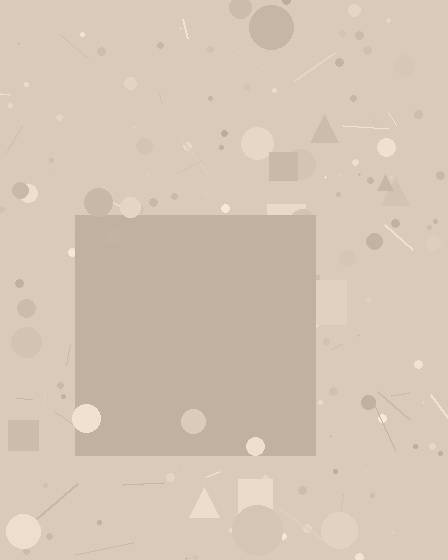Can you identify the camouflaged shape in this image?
The camouflaged shape is a square.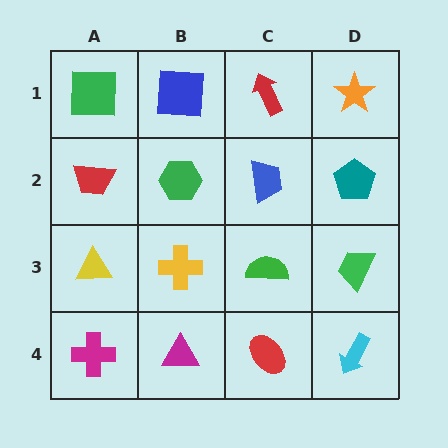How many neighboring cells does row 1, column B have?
3.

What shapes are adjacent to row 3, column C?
A blue trapezoid (row 2, column C), a red ellipse (row 4, column C), a yellow cross (row 3, column B), a green trapezoid (row 3, column D).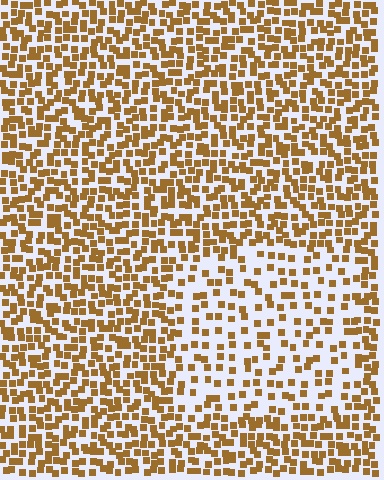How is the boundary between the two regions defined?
The boundary is defined by a change in element density (approximately 2.0x ratio). All elements are the same color, size, and shape.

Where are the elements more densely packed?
The elements are more densely packed outside the rectangle boundary.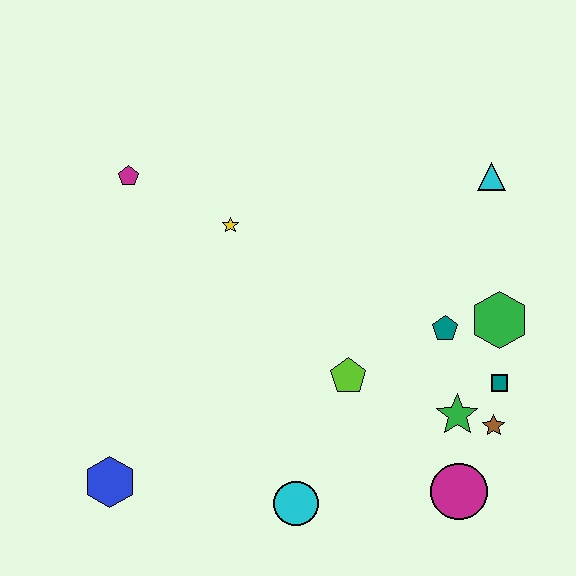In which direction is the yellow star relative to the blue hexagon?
The yellow star is above the blue hexagon.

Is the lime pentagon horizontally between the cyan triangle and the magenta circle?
No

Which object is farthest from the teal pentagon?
The blue hexagon is farthest from the teal pentagon.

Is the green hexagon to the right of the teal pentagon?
Yes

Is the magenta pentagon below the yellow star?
No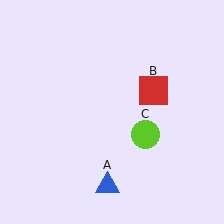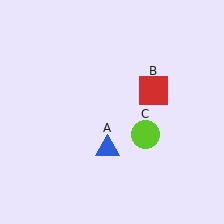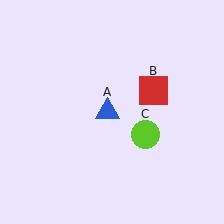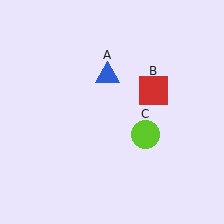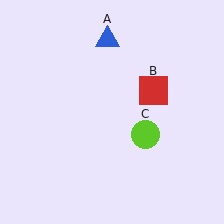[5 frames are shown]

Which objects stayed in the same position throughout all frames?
Red square (object B) and lime circle (object C) remained stationary.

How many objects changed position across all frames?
1 object changed position: blue triangle (object A).